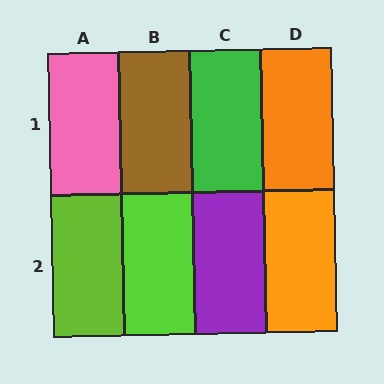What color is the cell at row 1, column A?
Pink.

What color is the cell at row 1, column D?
Orange.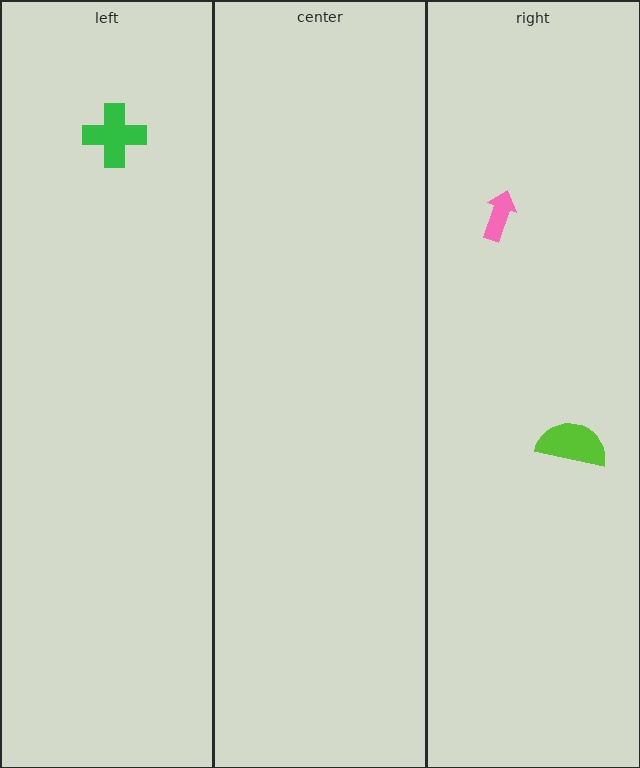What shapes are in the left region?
The green cross.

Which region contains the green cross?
The left region.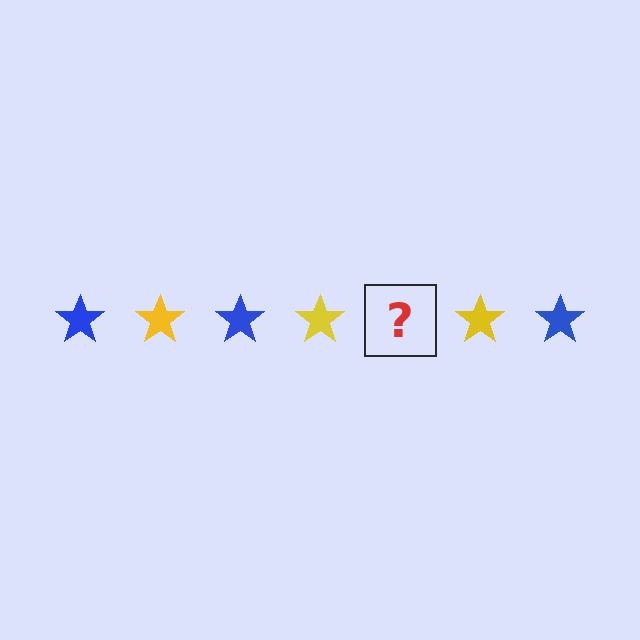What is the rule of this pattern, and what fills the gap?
The rule is that the pattern cycles through blue, yellow stars. The gap should be filled with a blue star.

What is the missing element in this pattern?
The missing element is a blue star.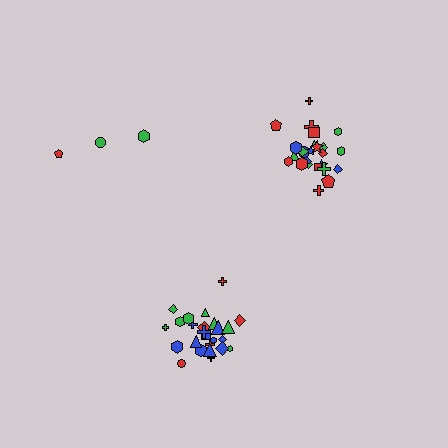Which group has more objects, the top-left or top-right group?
The top-right group.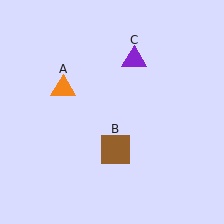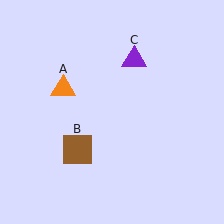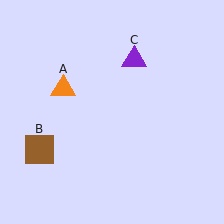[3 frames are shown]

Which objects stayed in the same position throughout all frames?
Orange triangle (object A) and purple triangle (object C) remained stationary.